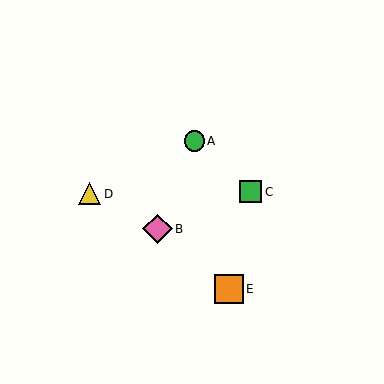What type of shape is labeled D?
Shape D is a yellow triangle.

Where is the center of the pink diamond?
The center of the pink diamond is at (158, 229).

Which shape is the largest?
The pink diamond (labeled B) is the largest.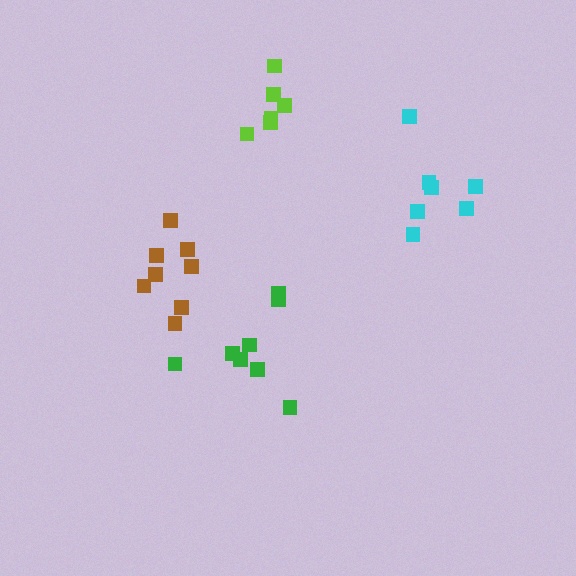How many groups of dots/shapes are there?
There are 4 groups.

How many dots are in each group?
Group 1: 8 dots, Group 2: 6 dots, Group 3: 7 dots, Group 4: 8 dots (29 total).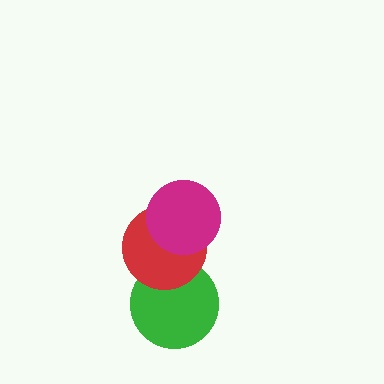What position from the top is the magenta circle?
The magenta circle is 1st from the top.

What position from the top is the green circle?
The green circle is 3rd from the top.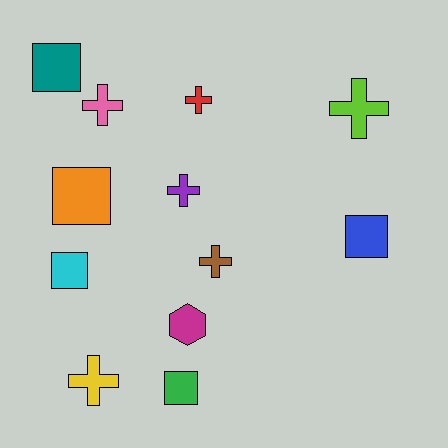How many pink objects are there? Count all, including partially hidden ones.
There is 1 pink object.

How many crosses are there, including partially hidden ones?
There are 6 crosses.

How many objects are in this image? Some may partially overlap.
There are 12 objects.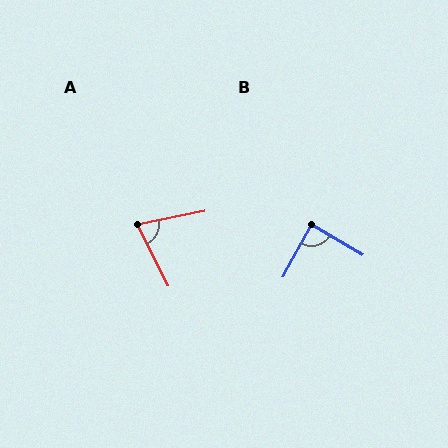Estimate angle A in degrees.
Approximately 75 degrees.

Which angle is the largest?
B, at approximately 88 degrees.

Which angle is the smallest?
A, at approximately 75 degrees.